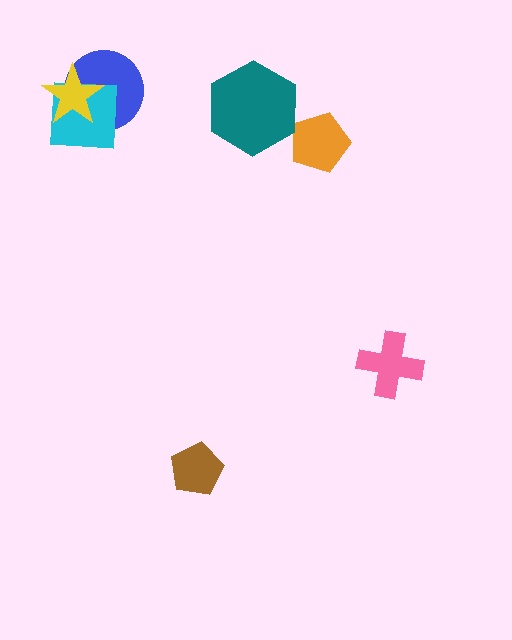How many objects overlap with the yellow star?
2 objects overlap with the yellow star.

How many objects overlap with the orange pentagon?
0 objects overlap with the orange pentagon.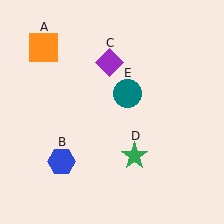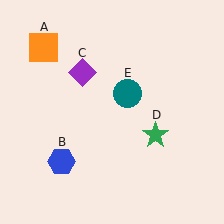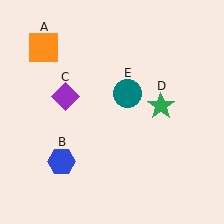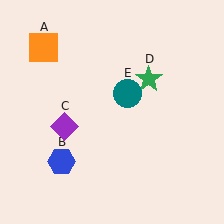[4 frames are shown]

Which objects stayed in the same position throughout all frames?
Orange square (object A) and blue hexagon (object B) and teal circle (object E) remained stationary.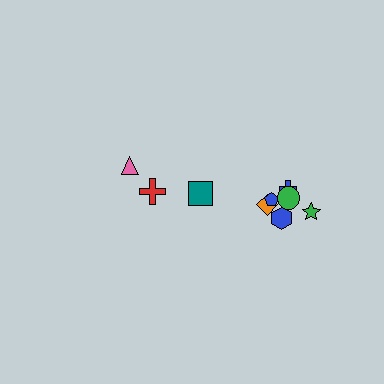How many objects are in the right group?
There are 6 objects.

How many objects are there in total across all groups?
There are 9 objects.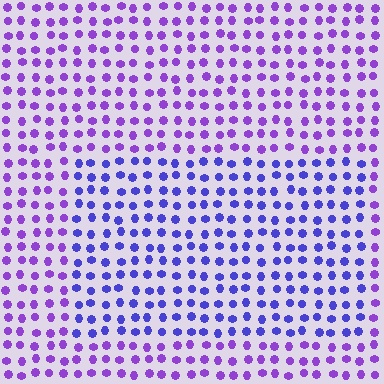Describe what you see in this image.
The image is filled with small purple elements in a uniform arrangement. A rectangle-shaped region is visible where the elements are tinted to a slightly different hue, forming a subtle color boundary.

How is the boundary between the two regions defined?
The boundary is defined purely by a slight shift in hue (about 30 degrees). Spacing, size, and orientation are identical on both sides.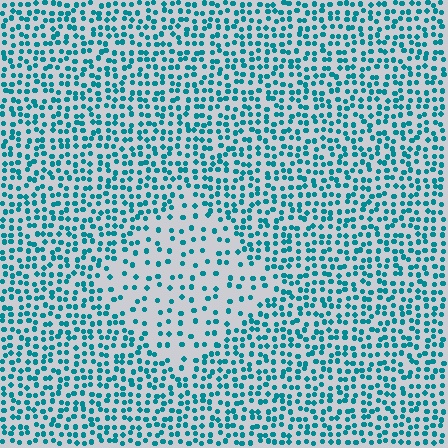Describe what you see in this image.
The image contains small teal elements arranged at two different densities. A diamond-shaped region is visible where the elements are less densely packed than the surrounding area.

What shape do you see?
I see a diamond.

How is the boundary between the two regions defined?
The boundary is defined by a change in element density (approximately 2.2x ratio). All elements are the same color, size, and shape.